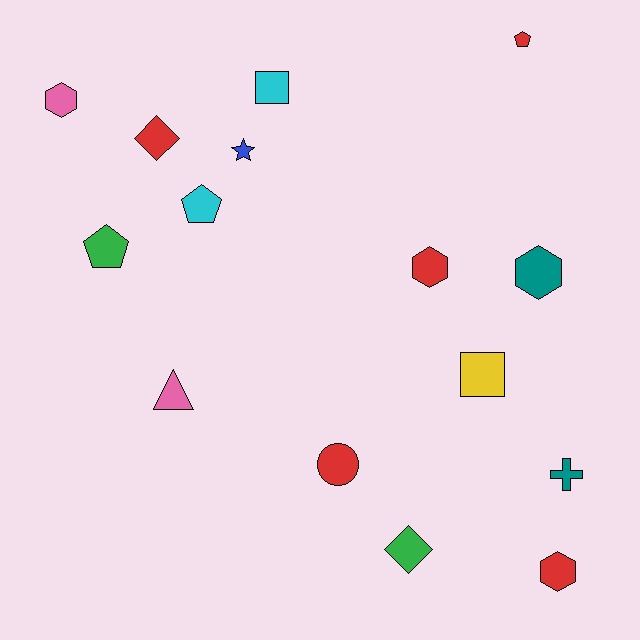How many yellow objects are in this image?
There is 1 yellow object.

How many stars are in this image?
There is 1 star.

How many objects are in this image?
There are 15 objects.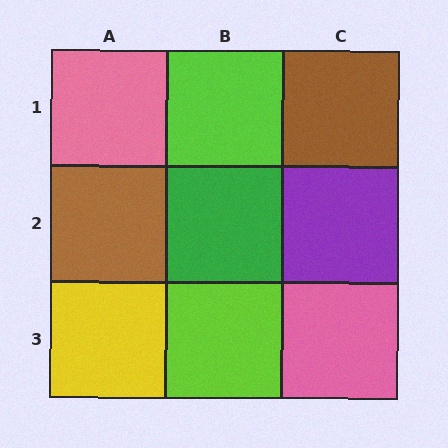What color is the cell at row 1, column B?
Lime.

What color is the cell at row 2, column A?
Brown.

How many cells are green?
1 cell is green.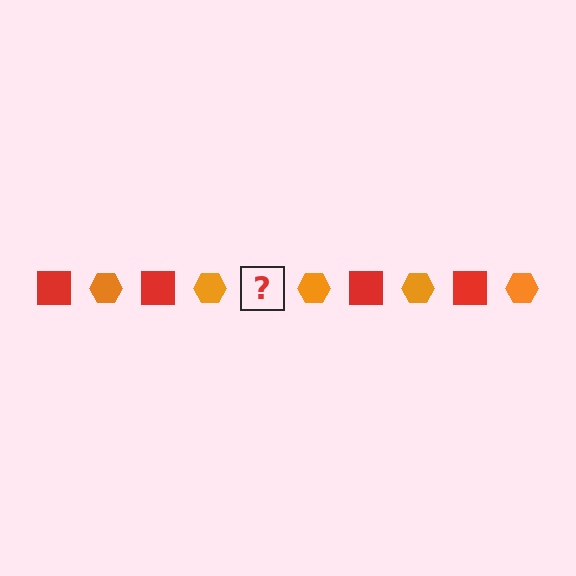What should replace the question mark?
The question mark should be replaced with a red square.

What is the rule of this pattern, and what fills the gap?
The rule is that the pattern alternates between red square and orange hexagon. The gap should be filled with a red square.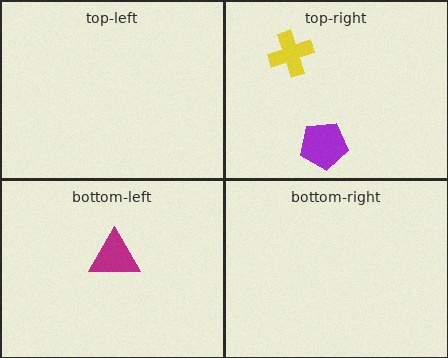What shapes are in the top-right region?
The purple pentagon, the yellow cross.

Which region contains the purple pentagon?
The top-right region.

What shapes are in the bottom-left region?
The magenta triangle.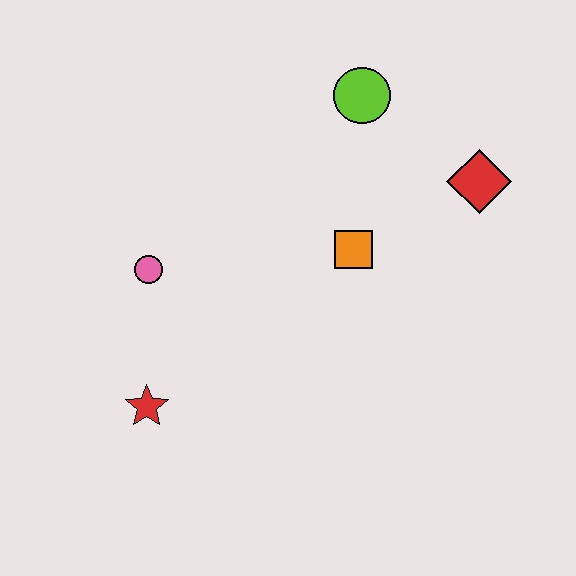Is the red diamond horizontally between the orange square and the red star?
No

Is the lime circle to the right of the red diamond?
No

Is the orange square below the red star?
No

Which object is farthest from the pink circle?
The red diamond is farthest from the pink circle.